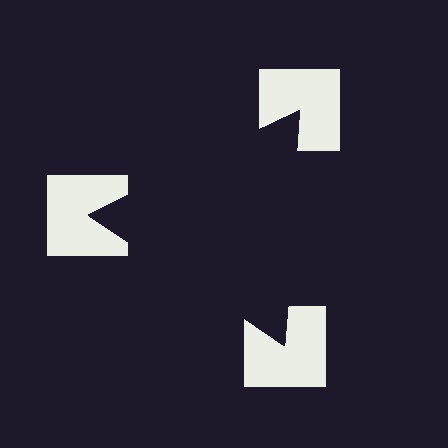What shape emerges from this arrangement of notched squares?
An illusory triangle — its edges are inferred from the aligned wedge cuts in the notched squares, not physically drawn.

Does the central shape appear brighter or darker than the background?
It typically appears slightly darker than the background, even though no actual brightness change is drawn.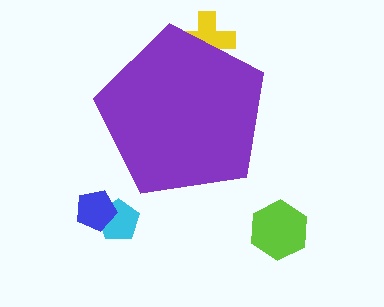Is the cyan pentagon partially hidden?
No, the cyan pentagon is fully visible.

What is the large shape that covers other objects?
A purple pentagon.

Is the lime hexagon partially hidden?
No, the lime hexagon is fully visible.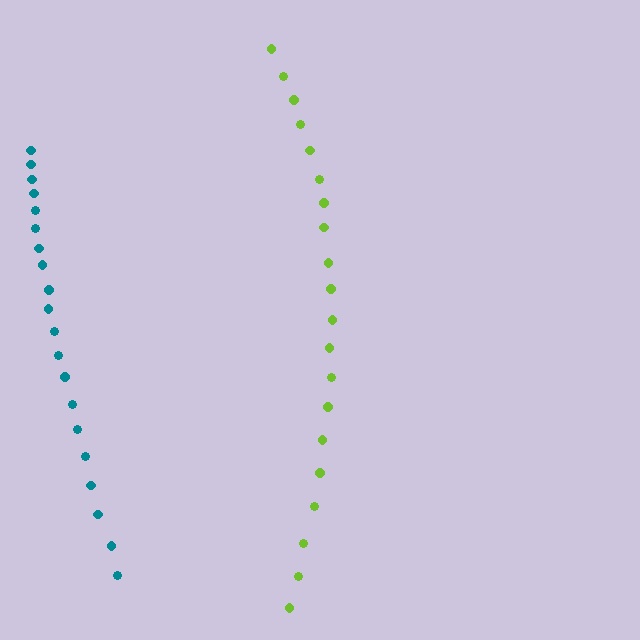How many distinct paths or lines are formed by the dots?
There are 2 distinct paths.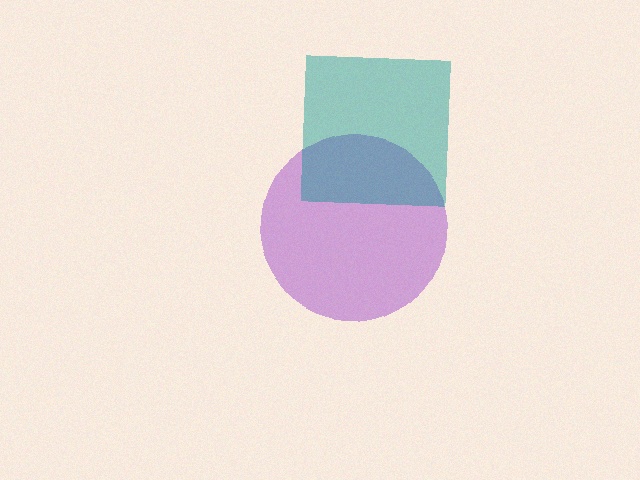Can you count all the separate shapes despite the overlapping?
Yes, there are 2 separate shapes.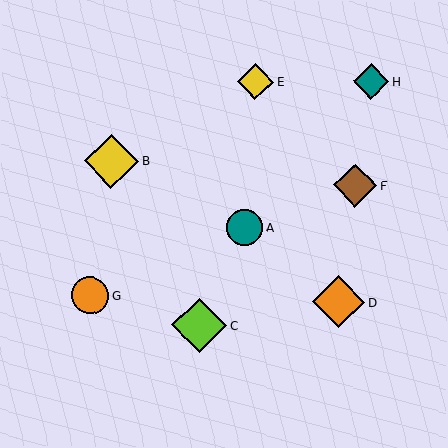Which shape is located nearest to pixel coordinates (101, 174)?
The yellow diamond (labeled B) at (112, 161) is nearest to that location.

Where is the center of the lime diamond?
The center of the lime diamond is at (199, 325).